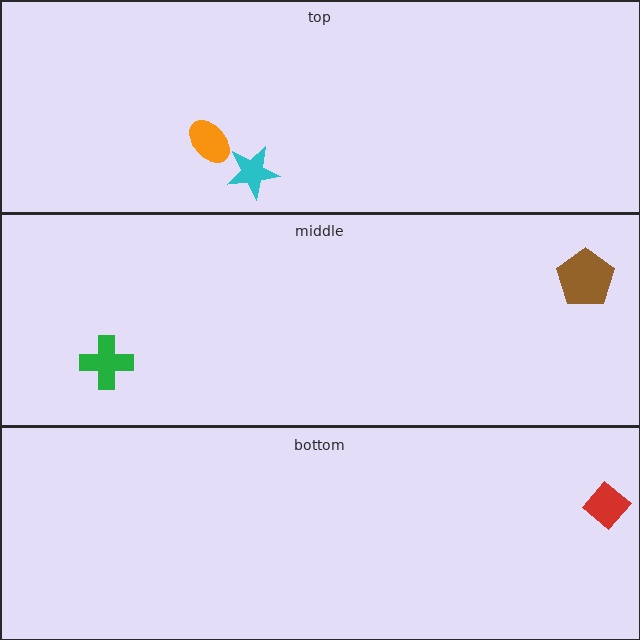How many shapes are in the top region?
2.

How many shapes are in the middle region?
2.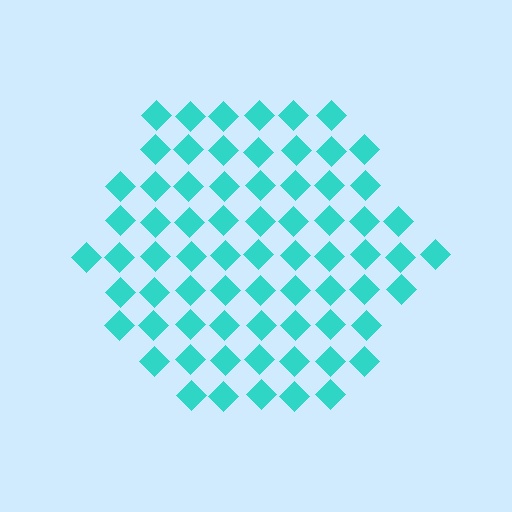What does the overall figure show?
The overall figure shows a hexagon.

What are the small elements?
The small elements are diamonds.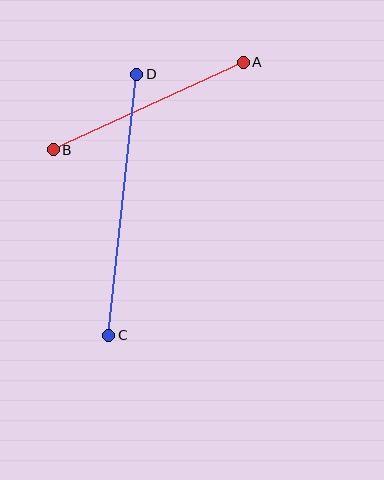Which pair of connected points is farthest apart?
Points C and D are farthest apart.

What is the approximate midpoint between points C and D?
The midpoint is at approximately (123, 205) pixels.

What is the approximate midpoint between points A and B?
The midpoint is at approximately (148, 106) pixels.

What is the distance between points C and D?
The distance is approximately 263 pixels.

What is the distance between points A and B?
The distance is approximately 209 pixels.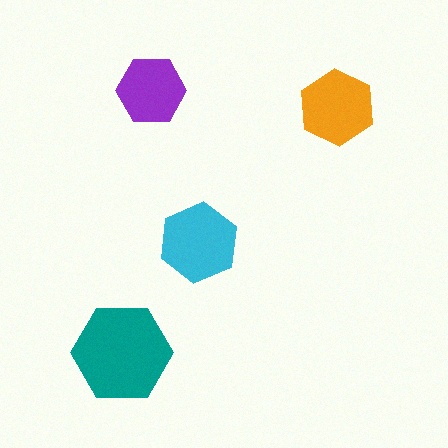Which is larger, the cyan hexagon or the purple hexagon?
The cyan one.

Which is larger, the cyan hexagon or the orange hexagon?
The cyan one.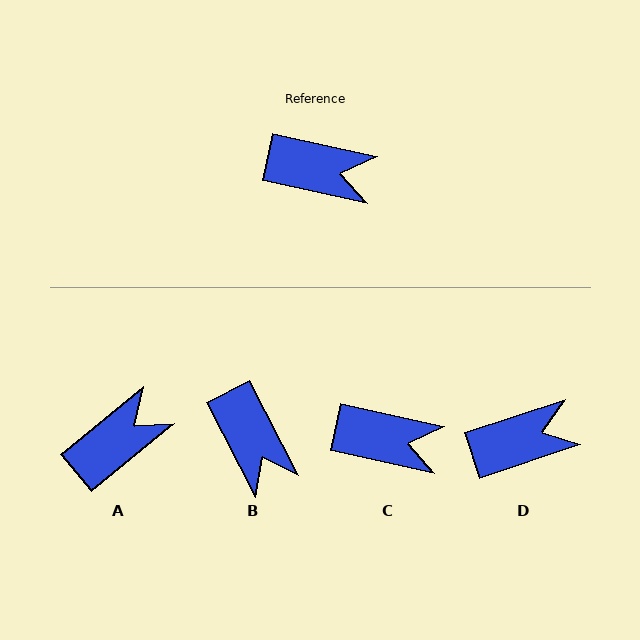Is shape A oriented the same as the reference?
No, it is off by about 52 degrees.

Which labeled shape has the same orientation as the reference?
C.